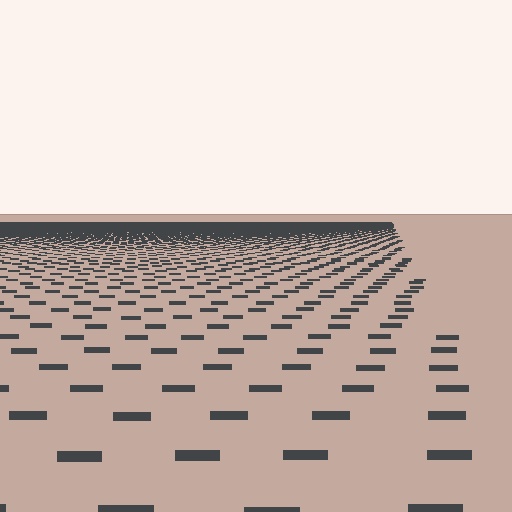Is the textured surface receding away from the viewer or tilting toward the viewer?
The surface is receding away from the viewer. Texture elements get smaller and denser toward the top.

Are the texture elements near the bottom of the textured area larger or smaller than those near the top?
Larger. Near the bottom, elements are closer to the viewer and appear at a bigger on-screen size.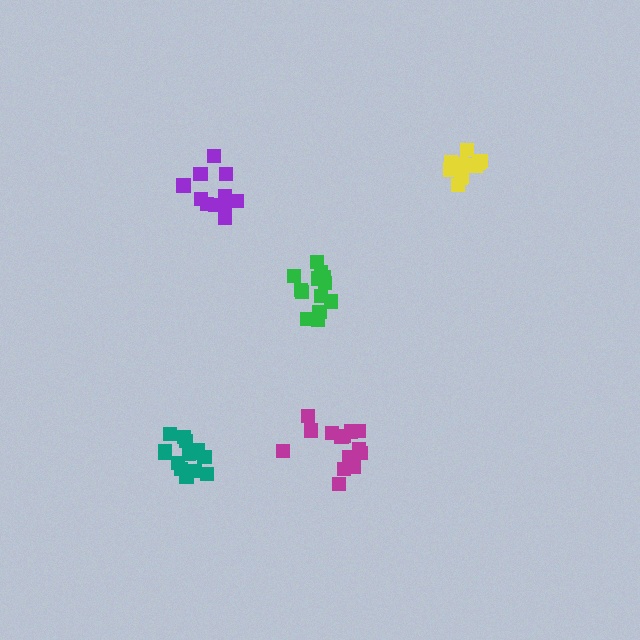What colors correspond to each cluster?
The clusters are colored: magenta, purple, green, teal, yellow.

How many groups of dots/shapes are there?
There are 5 groups.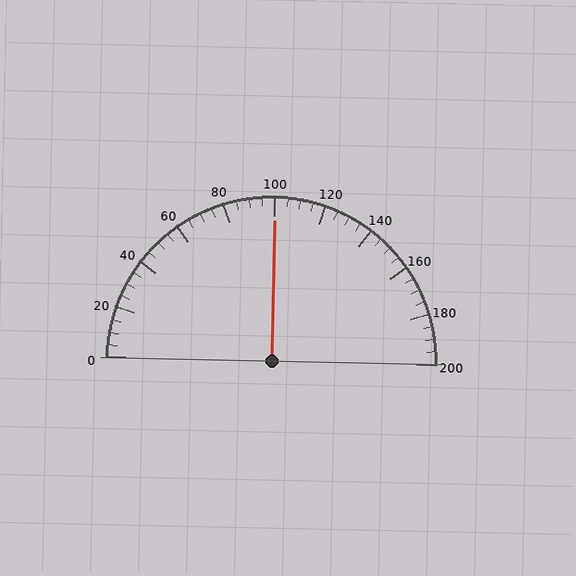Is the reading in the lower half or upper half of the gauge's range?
The reading is in the upper half of the range (0 to 200).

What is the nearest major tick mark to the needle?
The nearest major tick mark is 100.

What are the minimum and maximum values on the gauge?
The gauge ranges from 0 to 200.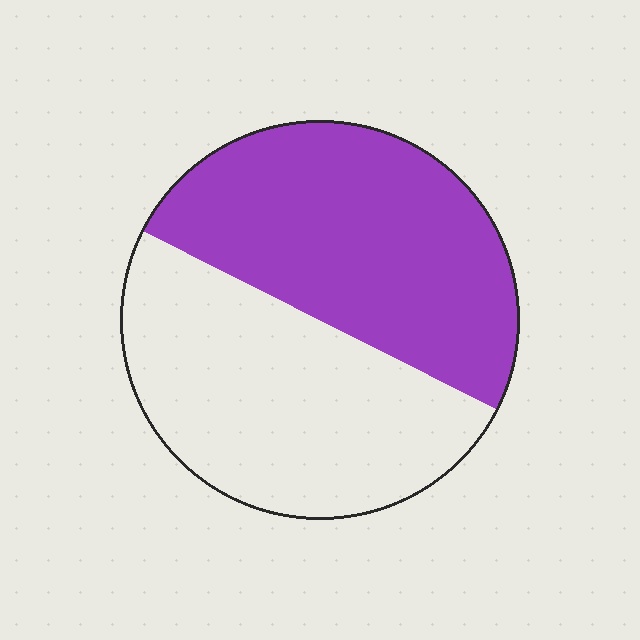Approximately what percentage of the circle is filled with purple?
Approximately 50%.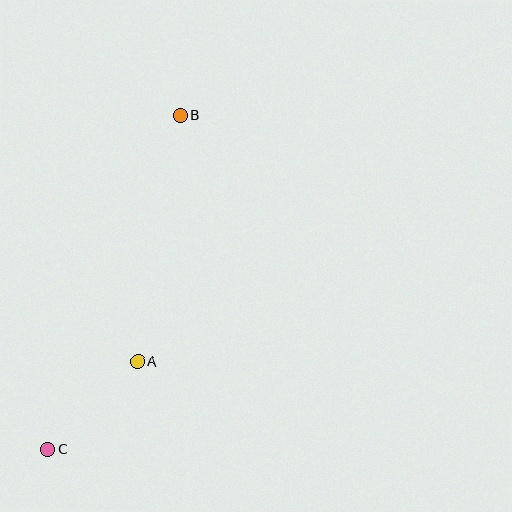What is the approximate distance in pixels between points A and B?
The distance between A and B is approximately 250 pixels.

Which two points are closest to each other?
Points A and C are closest to each other.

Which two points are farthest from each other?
Points B and C are farthest from each other.